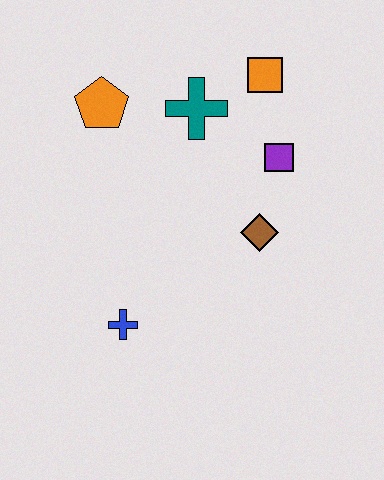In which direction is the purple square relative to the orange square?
The purple square is below the orange square.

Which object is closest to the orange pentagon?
The teal cross is closest to the orange pentagon.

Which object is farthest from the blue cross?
The orange square is farthest from the blue cross.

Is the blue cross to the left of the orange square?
Yes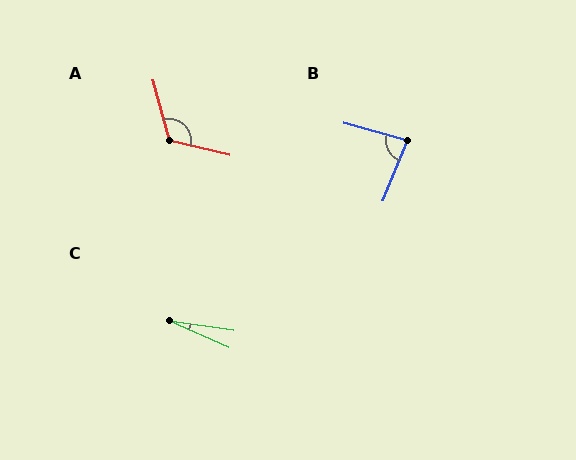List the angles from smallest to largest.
C (15°), B (83°), A (119°).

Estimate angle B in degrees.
Approximately 83 degrees.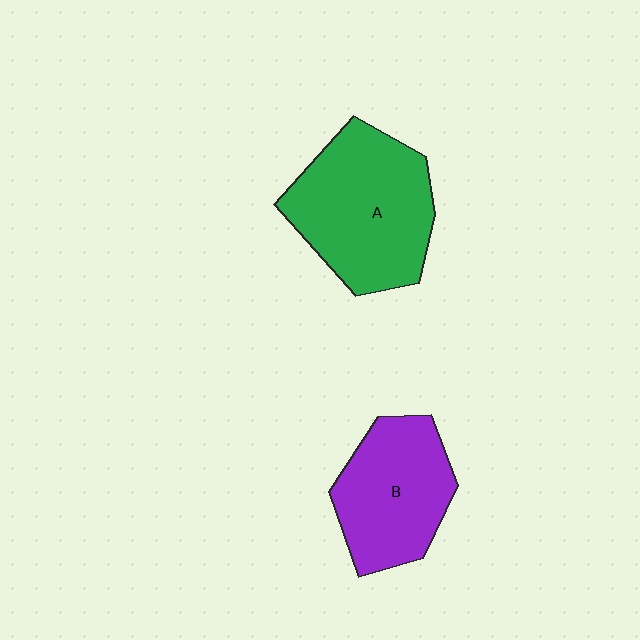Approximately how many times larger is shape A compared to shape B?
Approximately 1.3 times.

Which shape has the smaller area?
Shape B (purple).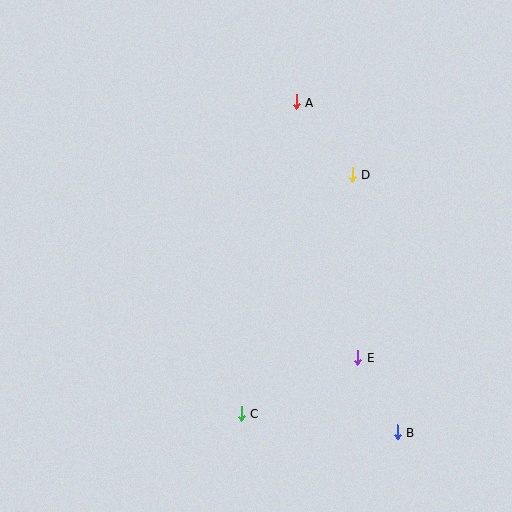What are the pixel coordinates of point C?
Point C is at (241, 414).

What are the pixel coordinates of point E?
Point E is at (358, 358).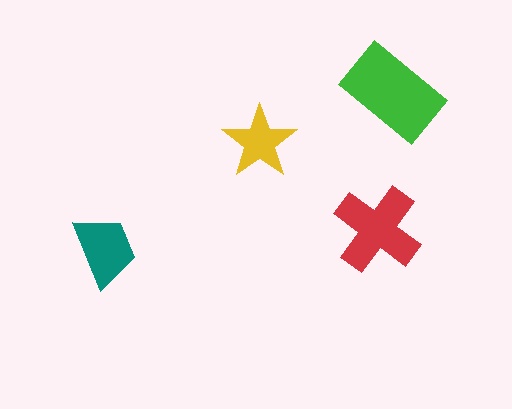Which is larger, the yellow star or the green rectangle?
The green rectangle.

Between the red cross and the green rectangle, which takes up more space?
The green rectangle.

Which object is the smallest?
The yellow star.